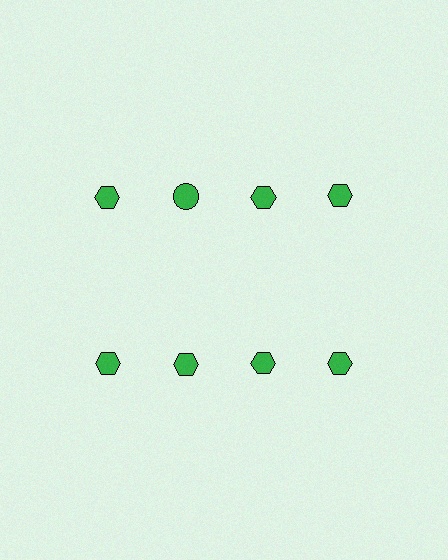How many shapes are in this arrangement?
There are 8 shapes arranged in a grid pattern.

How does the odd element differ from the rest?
It has a different shape: circle instead of hexagon.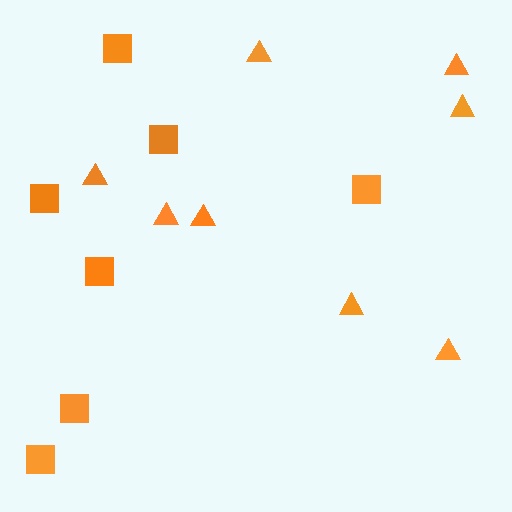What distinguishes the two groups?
There are 2 groups: one group of squares (7) and one group of triangles (8).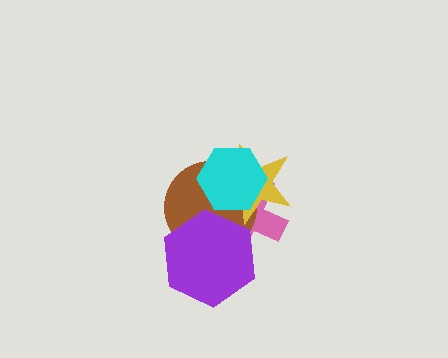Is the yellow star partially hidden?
Yes, it is partially covered by another shape.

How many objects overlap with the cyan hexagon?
3 objects overlap with the cyan hexagon.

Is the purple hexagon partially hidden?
No, no other shape covers it.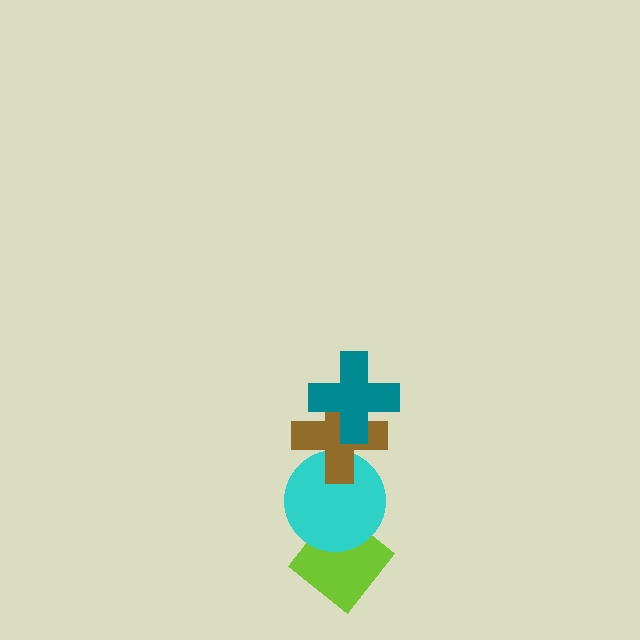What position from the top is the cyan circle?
The cyan circle is 3rd from the top.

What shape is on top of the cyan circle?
The brown cross is on top of the cyan circle.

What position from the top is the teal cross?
The teal cross is 1st from the top.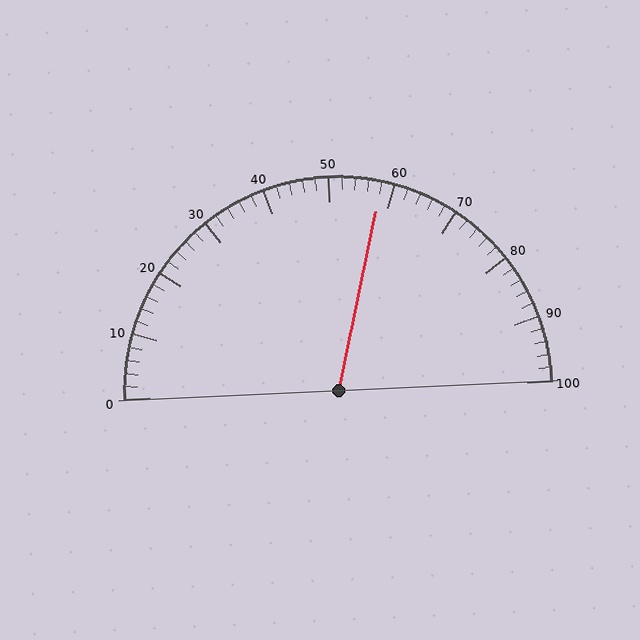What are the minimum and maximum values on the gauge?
The gauge ranges from 0 to 100.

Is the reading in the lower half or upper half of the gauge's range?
The reading is in the upper half of the range (0 to 100).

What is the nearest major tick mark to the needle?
The nearest major tick mark is 60.